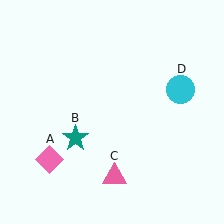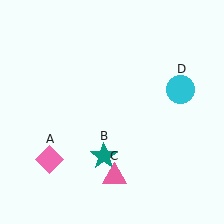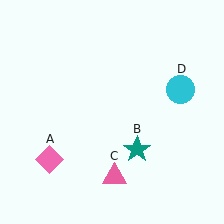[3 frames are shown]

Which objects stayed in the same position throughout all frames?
Pink diamond (object A) and pink triangle (object C) and cyan circle (object D) remained stationary.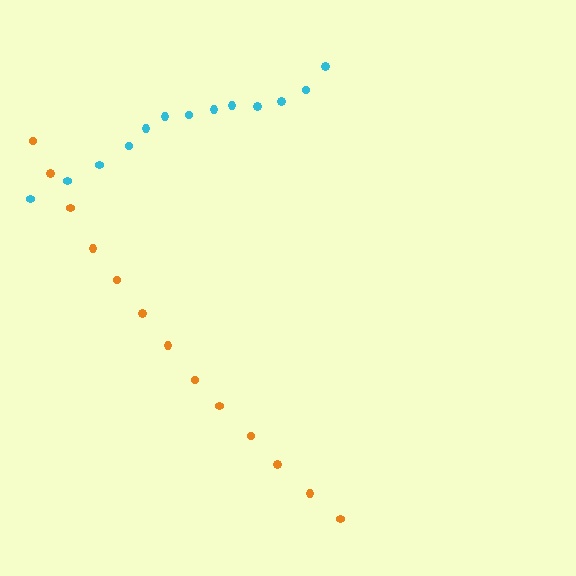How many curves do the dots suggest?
There are 2 distinct paths.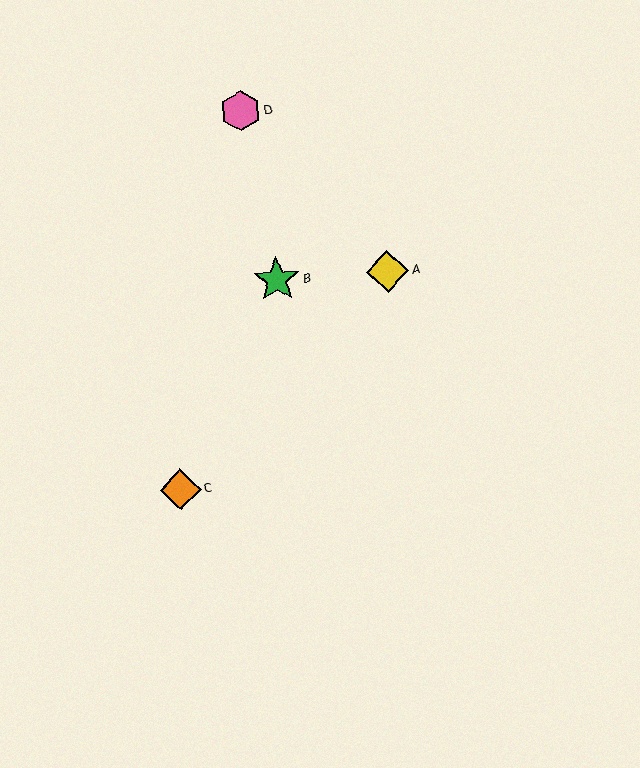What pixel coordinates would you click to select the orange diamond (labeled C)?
Click at (181, 490) to select the orange diamond C.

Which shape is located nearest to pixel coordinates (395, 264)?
The yellow diamond (labeled A) at (387, 271) is nearest to that location.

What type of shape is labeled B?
Shape B is a green star.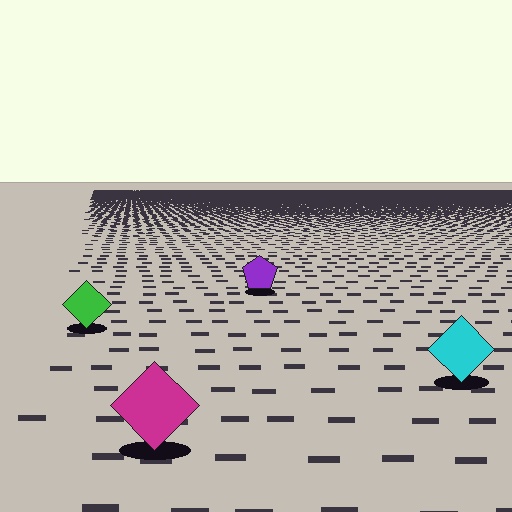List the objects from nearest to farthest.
From nearest to farthest: the magenta diamond, the cyan diamond, the green diamond, the purple pentagon.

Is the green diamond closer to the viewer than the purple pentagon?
Yes. The green diamond is closer — you can tell from the texture gradient: the ground texture is coarser near it.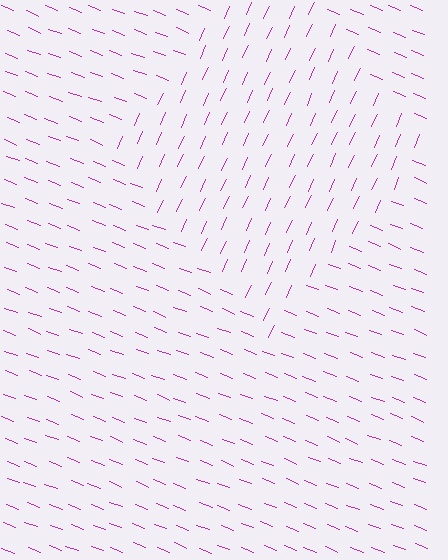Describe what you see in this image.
The image is filled with small magenta line segments. A diamond region in the image has lines oriented differently from the surrounding lines, creating a visible texture boundary.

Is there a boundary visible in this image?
Yes, there is a texture boundary formed by a change in line orientation.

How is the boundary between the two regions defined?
The boundary is defined purely by a change in line orientation (approximately 87 degrees difference). All lines are the same color and thickness.